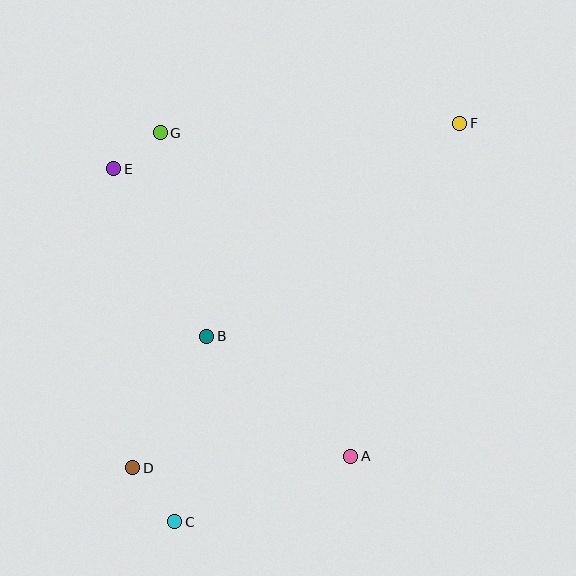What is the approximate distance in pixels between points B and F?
The distance between B and F is approximately 331 pixels.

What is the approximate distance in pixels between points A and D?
The distance between A and D is approximately 219 pixels.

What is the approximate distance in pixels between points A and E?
The distance between A and E is approximately 373 pixels.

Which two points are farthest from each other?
Points C and F are farthest from each other.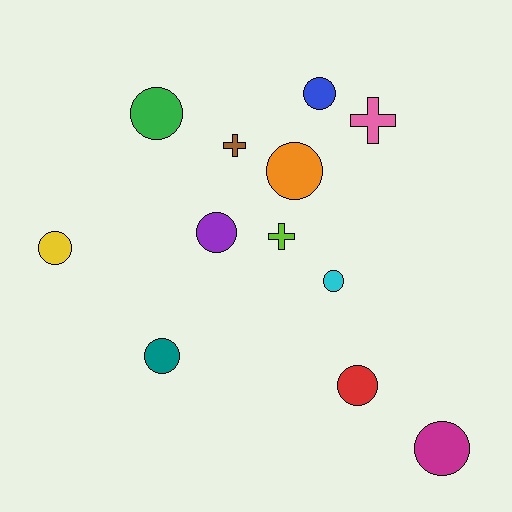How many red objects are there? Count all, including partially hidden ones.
There is 1 red object.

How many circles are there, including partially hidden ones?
There are 9 circles.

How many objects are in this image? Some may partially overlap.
There are 12 objects.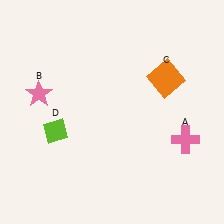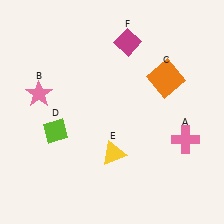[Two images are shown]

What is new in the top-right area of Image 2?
A magenta diamond (F) was added in the top-right area of Image 2.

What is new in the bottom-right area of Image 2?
A yellow triangle (E) was added in the bottom-right area of Image 2.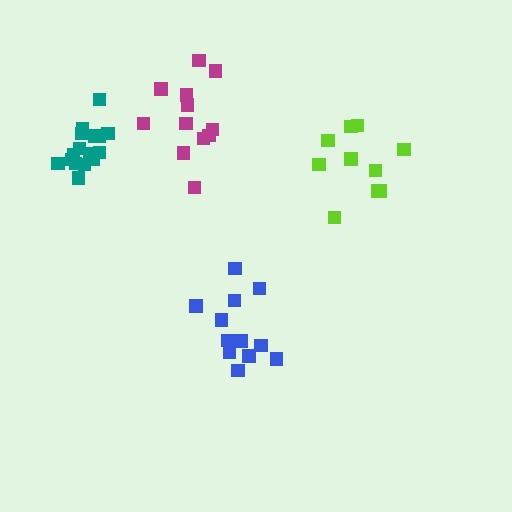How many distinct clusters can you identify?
There are 4 distinct clusters.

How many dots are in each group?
Group 1: 12 dots, Group 2: 10 dots, Group 3: 12 dots, Group 4: 16 dots (50 total).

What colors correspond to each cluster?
The clusters are colored: magenta, lime, blue, teal.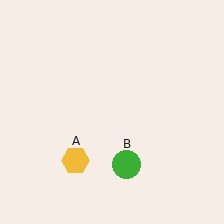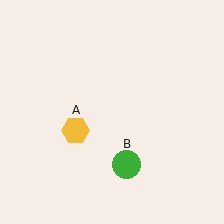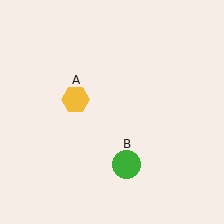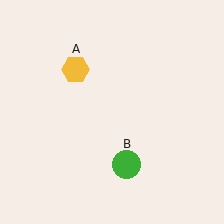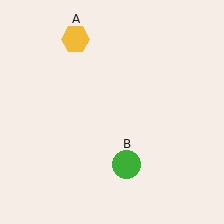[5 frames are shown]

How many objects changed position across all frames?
1 object changed position: yellow hexagon (object A).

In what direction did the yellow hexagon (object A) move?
The yellow hexagon (object A) moved up.